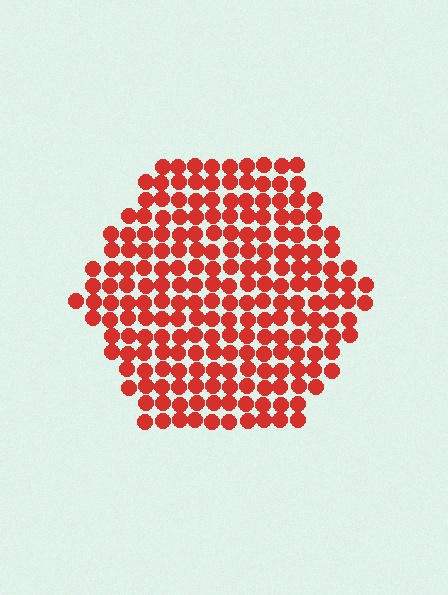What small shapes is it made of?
It is made of small circles.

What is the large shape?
The large shape is a hexagon.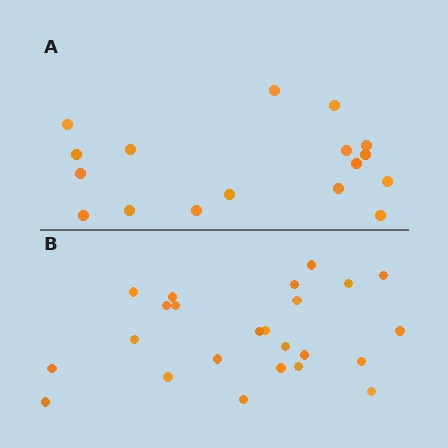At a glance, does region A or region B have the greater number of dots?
Region B (the bottom region) has more dots.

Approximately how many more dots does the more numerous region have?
Region B has roughly 8 or so more dots than region A.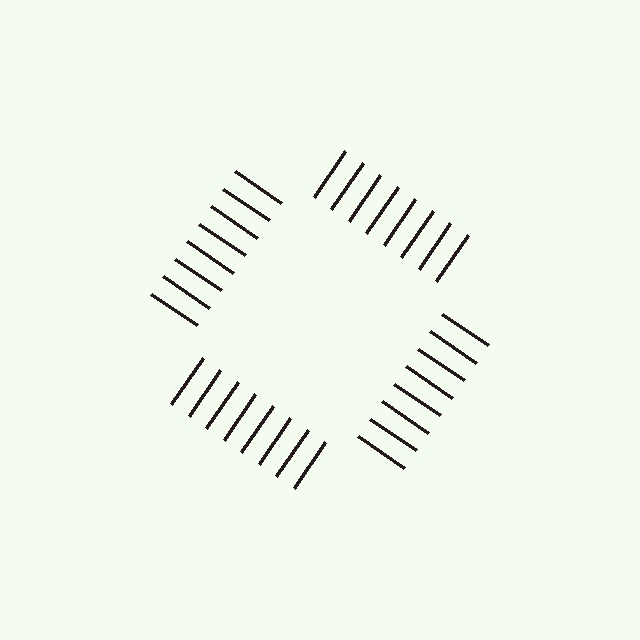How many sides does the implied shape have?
4 sides — the line-ends trace a square.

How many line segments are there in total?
32 — 8 along each of the 4 edges.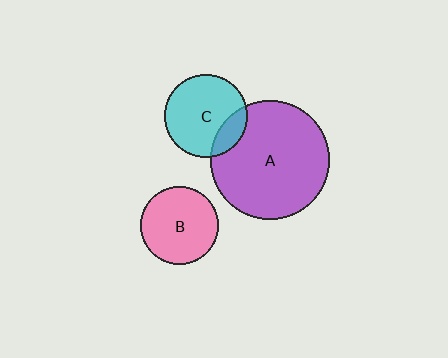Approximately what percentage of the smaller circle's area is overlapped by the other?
Approximately 20%.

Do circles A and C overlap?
Yes.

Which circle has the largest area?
Circle A (purple).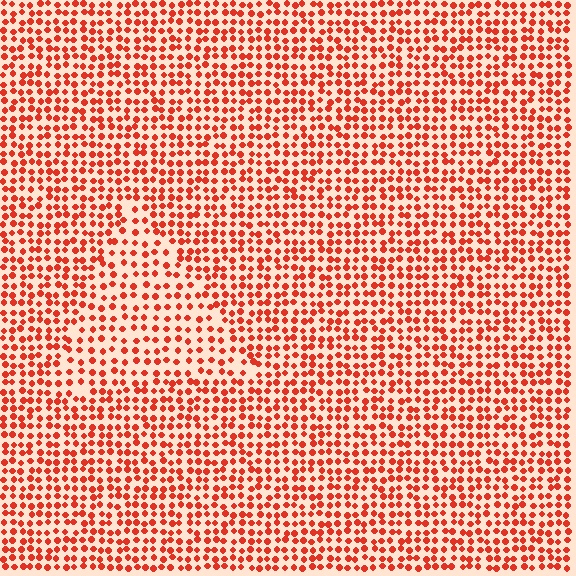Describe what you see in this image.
The image contains small red elements arranged at two different densities. A triangle-shaped region is visible where the elements are less densely packed than the surrounding area.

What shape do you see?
I see a triangle.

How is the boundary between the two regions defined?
The boundary is defined by a change in element density (approximately 1.5x ratio). All elements are the same color, size, and shape.